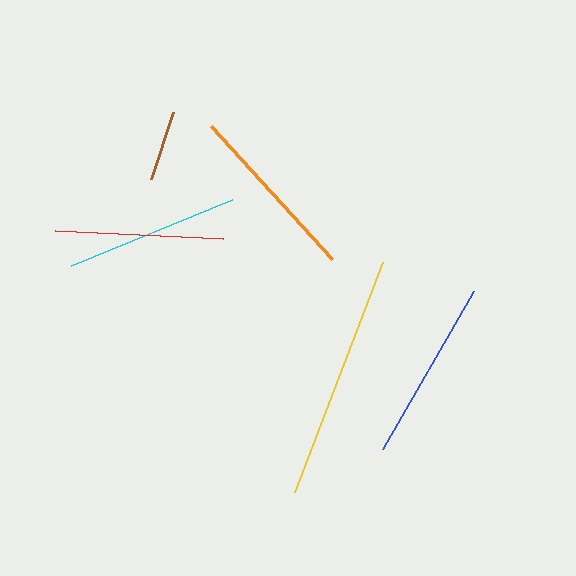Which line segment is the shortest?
The brown line is the shortest at approximately 70 pixels.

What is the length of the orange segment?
The orange segment is approximately 180 pixels long.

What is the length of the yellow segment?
The yellow segment is approximately 246 pixels long.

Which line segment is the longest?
The yellow line is the longest at approximately 246 pixels.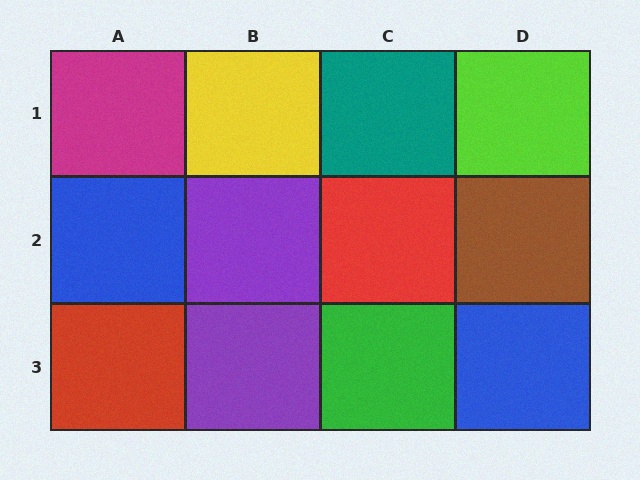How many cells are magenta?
1 cell is magenta.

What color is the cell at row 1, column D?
Lime.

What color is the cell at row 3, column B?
Purple.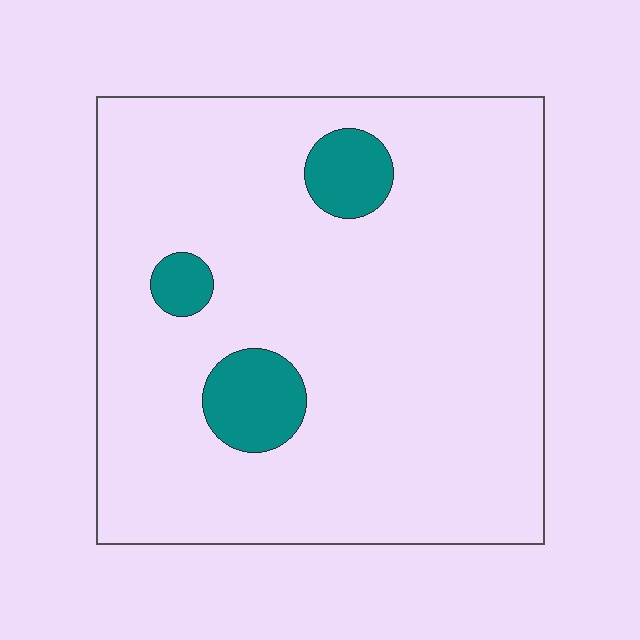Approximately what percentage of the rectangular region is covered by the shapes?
Approximately 10%.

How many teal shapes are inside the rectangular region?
3.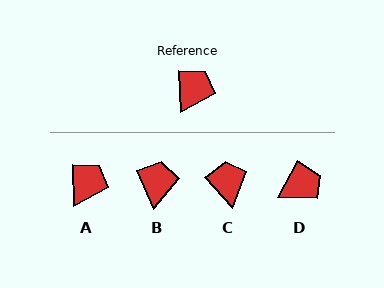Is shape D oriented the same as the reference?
No, it is off by about 30 degrees.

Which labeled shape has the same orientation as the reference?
A.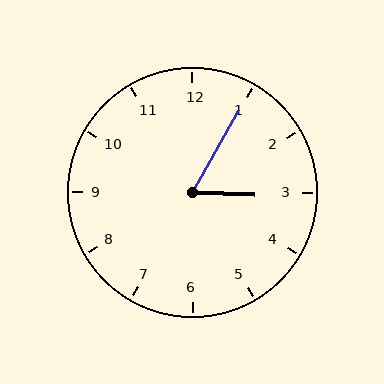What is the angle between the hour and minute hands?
Approximately 62 degrees.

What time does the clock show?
3:05.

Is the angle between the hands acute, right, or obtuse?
It is acute.